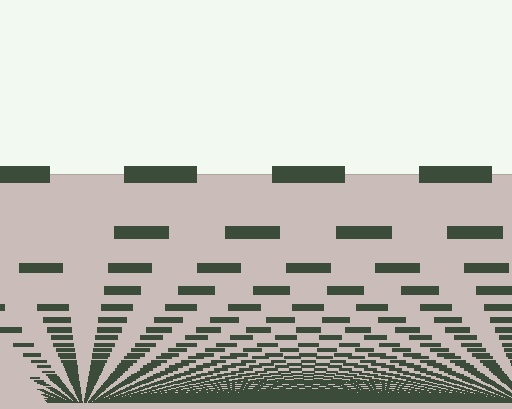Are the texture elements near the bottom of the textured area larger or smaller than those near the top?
Smaller. The gradient is inverted — elements near the bottom are smaller and denser.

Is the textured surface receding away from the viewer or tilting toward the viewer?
The surface appears to tilt toward the viewer. Texture elements get larger and sparser toward the top.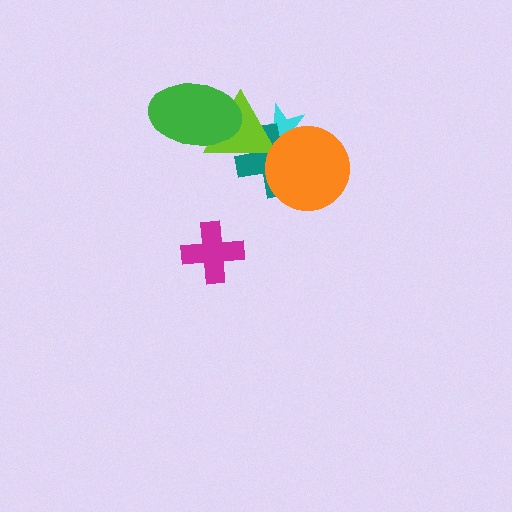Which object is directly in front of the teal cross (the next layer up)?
The lime triangle is directly in front of the teal cross.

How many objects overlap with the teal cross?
3 objects overlap with the teal cross.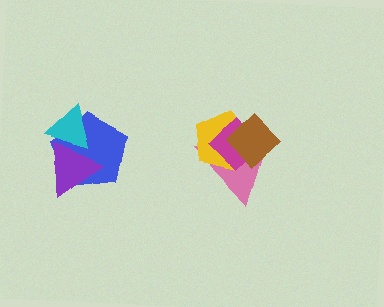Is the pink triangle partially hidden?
Yes, it is partially covered by another shape.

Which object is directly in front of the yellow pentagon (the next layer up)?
The magenta diamond is directly in front of the yellow pentagon.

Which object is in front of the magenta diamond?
The brown diamond is in front of the magenta diamond.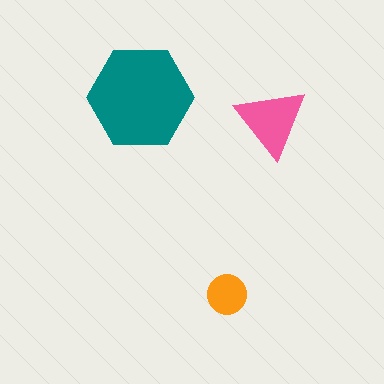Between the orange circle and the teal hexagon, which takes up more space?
The teal hexagon.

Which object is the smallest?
The orange circle.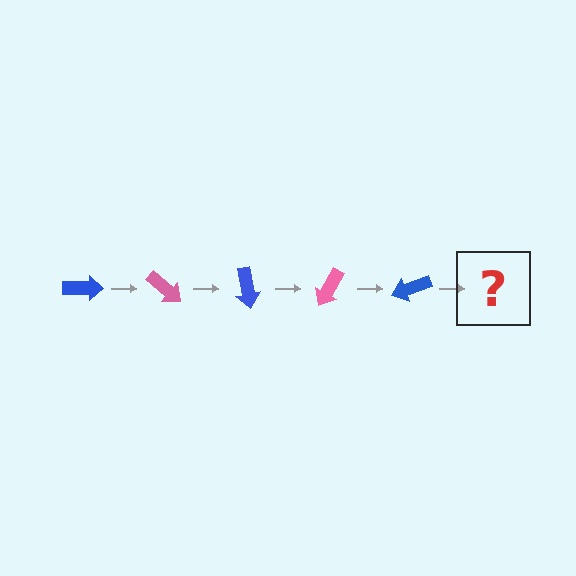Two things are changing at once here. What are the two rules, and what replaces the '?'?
The two rules are that it rotates 40 degrees each step and the color cycles through blue and pink. The '?' should be a pink arrow, rotated 200 degrees from the start.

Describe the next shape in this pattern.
It should be a pink arrow, rotated 200 degrees from the start.